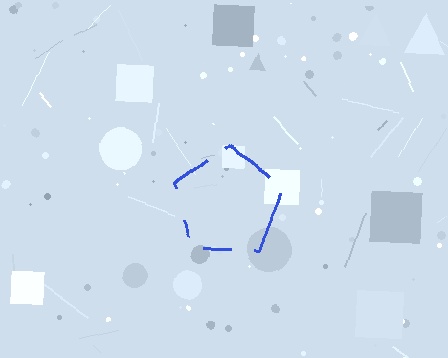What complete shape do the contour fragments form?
The contour fragments form a pentagon.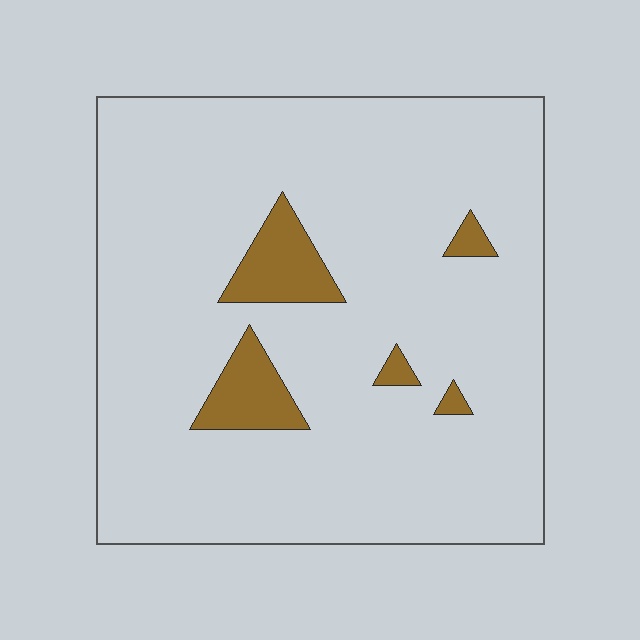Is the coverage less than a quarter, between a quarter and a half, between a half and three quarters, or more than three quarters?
Less than a quarter.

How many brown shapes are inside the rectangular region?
5.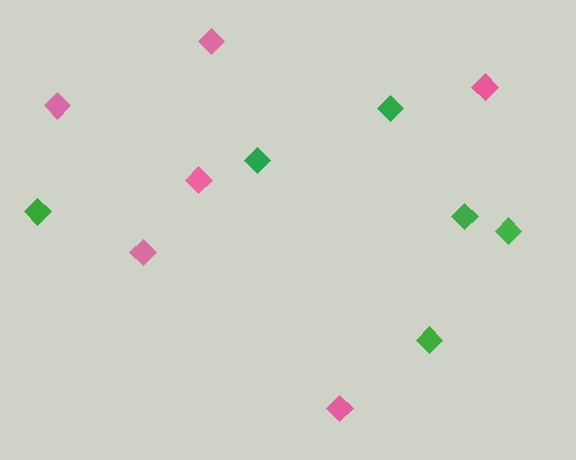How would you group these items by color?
There are 2 groups: one group of green diamonds (6) and one group of pink diamonds (6).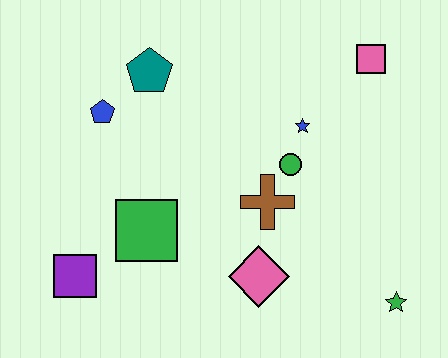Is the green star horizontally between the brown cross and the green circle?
No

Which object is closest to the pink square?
The blue star is closest to the pink square.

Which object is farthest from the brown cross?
The purple square is farthest from the brown cross.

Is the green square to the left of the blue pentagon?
No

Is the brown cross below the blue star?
Yes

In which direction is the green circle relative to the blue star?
The green circle is below the blue star.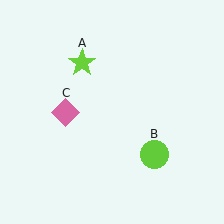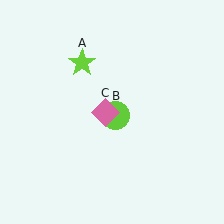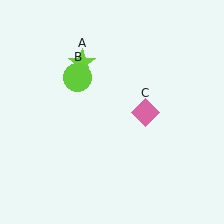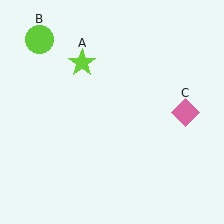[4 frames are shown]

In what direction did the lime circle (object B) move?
The lime circle (object B) moved up and to the left.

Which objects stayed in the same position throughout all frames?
Lime star (object A) remained stationary.